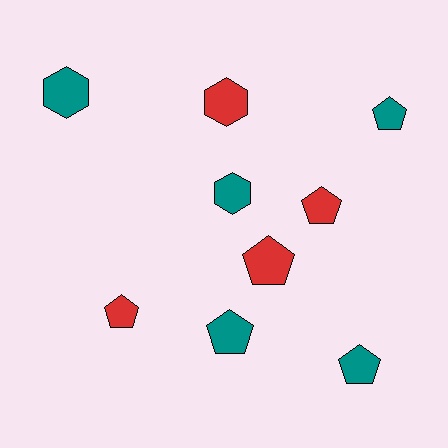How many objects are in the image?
There are 9 objects.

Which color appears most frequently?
Teal, with 5 objects.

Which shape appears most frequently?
Pentagon, with 6 objects.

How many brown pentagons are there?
There are no brown pentagons.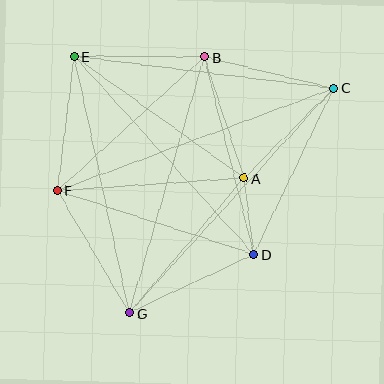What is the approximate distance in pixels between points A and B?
The distance between A and B is approximately 127 pixels.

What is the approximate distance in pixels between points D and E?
The distance between D and E is approximately 268 pixels.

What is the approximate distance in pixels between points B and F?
The distance between B and F is approximately 199 pixels.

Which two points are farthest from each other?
Points C and G are farthest from each other.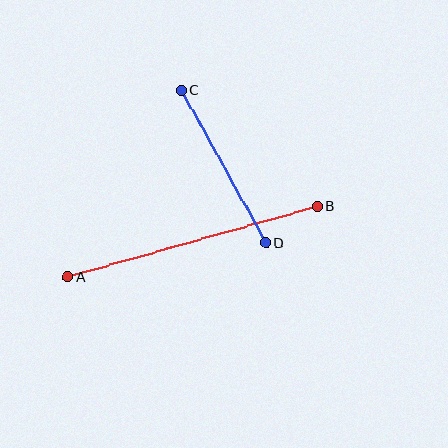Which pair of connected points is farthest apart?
Points A and B are farthest apart.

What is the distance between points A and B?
The distance is approximately 259 pixels.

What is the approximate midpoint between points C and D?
The midpoint is at approximately (223, 167) pixels.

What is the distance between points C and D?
The distance is approximately 175 pixels.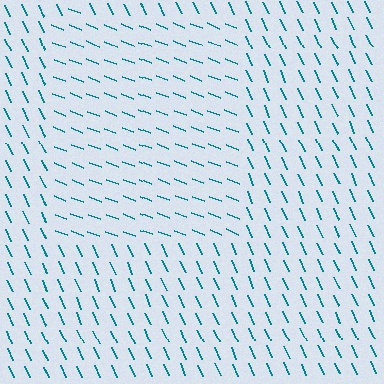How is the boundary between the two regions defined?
The boundary is defined purely by a change in line orientation (approximately 45 degrees difference). All lines are the same color and thickness.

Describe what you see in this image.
The image is filled with small teal line segments. A rectangle region in the image has lines oriented differently from the surrounding lines, creating a visible texture boundary.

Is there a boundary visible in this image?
Yes, there is a texture boundary formed by a change in line orientation.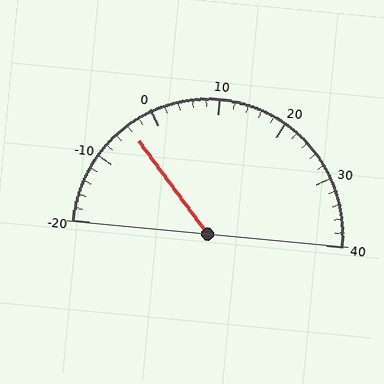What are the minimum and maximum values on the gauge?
The gauge ranges from -20 to 40.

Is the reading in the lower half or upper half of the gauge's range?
The reading is in the lower half of the range (-20 to 40).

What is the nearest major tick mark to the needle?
The nearest major tick mark is 0.